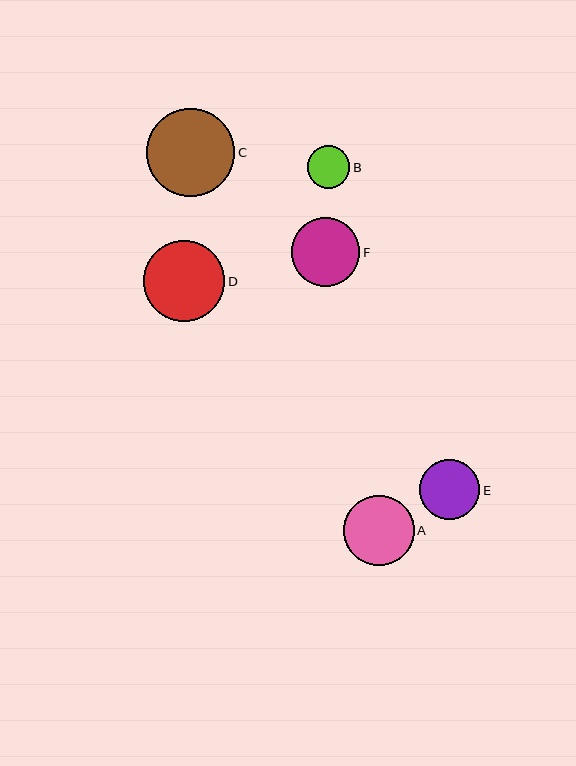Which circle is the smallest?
Circle B is the smallest with a size of approximately 42 pixels.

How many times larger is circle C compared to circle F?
Circle C is approximately 1.3 times the size of circle F.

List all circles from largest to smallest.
From largest to smallest: C, D, A, F, E, B.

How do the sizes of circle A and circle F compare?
Circle A and circle F are approximately the same size.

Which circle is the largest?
Circle C is the largest with a size of approximately 88 pixels.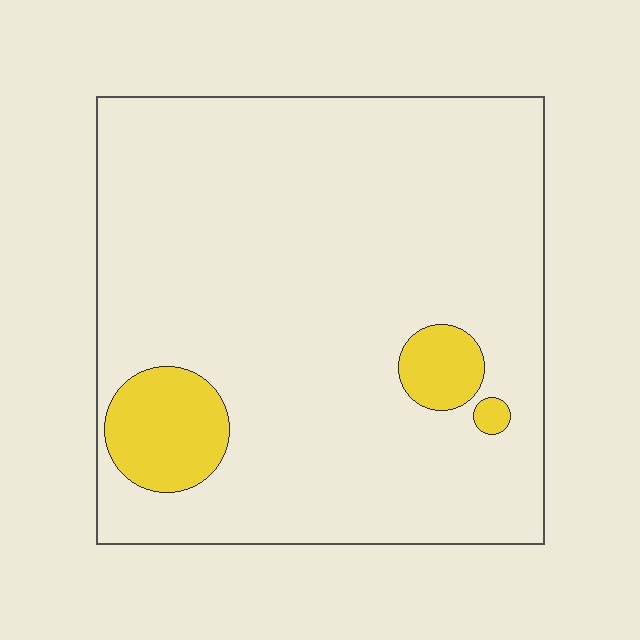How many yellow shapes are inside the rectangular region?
3.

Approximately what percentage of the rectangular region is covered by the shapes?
Approximately 10%.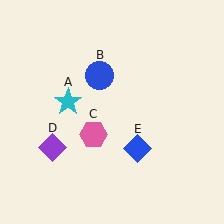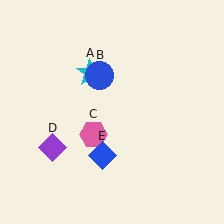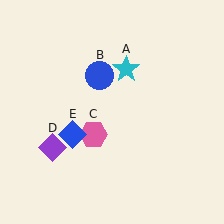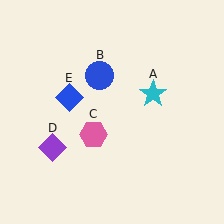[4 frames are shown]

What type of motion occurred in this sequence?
The cyan star (object A), blue diamond (object E) rotated clockwise around the center of the scene.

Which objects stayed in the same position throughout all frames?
Blue circle (object B) and pink hexagon (object C) and purple diamond (object D) remained stationary.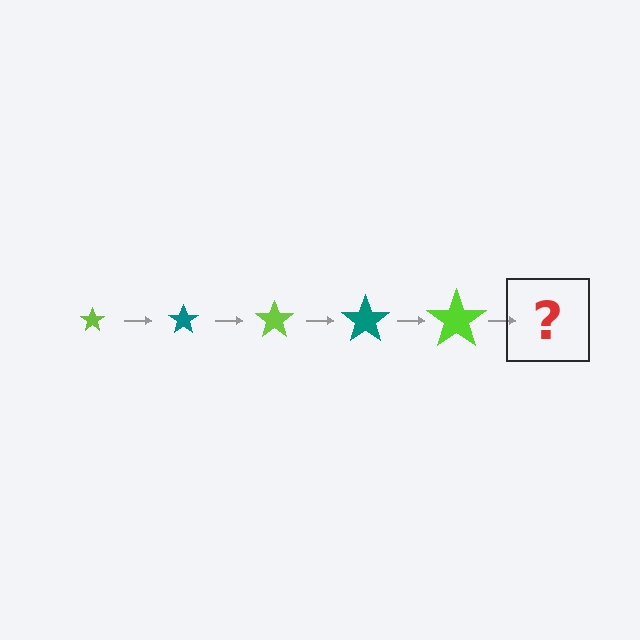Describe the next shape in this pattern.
It should be a teal star, larger than the previous one.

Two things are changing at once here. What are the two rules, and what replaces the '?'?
The two rules are that the star grows larger each step and the color cycles through lime and teal. The '?' should be a teal star, larger than the previous one.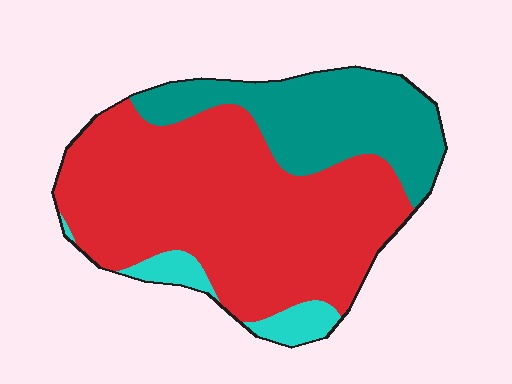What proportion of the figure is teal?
Teal covers 28% of the figure.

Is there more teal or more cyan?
Teal.